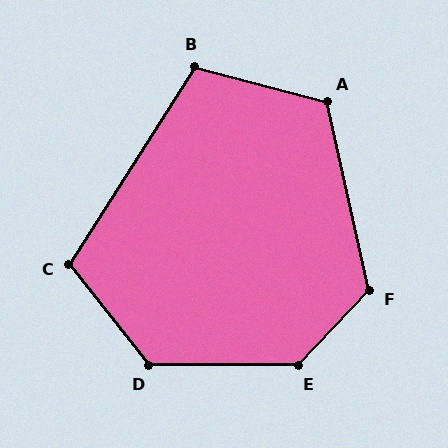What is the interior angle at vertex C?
Approximately 109 degrees (obtuse).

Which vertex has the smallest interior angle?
B, at approximately 108 degrees.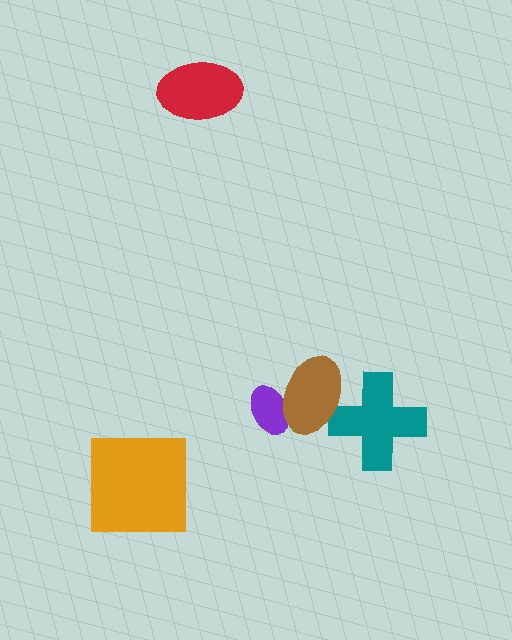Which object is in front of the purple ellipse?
The brown ellipse is in front of the purple ellipse.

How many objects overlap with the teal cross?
1 object overlaps with the teal cross.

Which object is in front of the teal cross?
The brown ellipse is in front of the teal cross.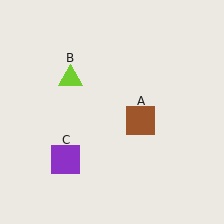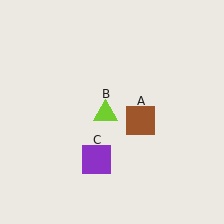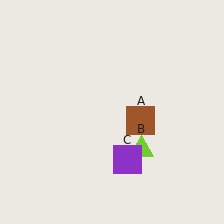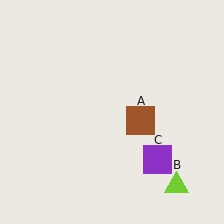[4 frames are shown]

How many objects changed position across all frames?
2 objects changed position: lime triangle (object B), purple square (object C).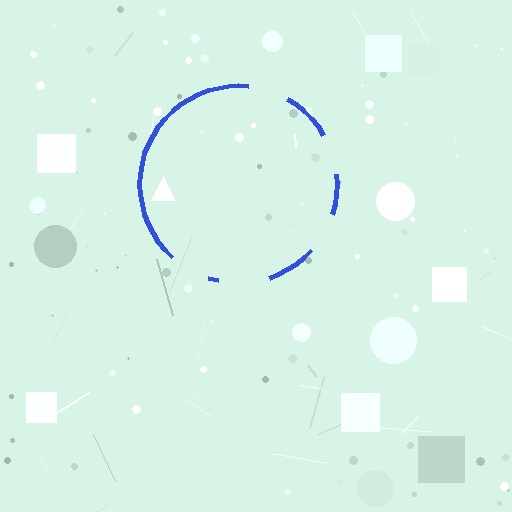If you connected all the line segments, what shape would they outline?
They would outline a circle.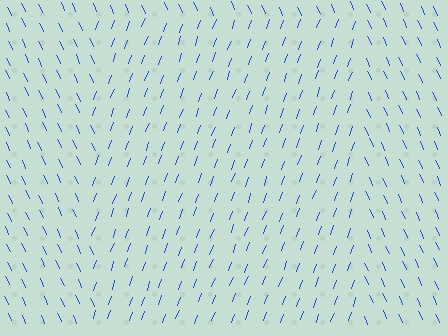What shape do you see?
I see a rectangle.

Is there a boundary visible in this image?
Yes, there is a texture boundary formed by a change in line orientation.